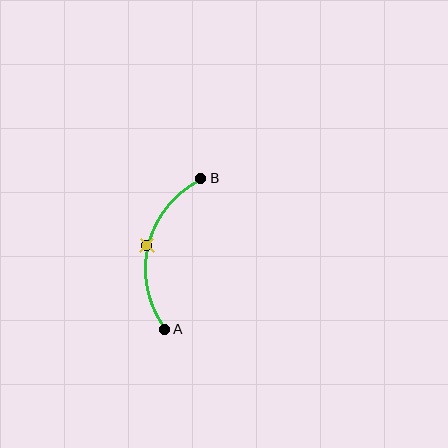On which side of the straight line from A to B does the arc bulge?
The arc bulges to the left of the straight line connecting A and B.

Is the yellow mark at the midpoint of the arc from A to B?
Yes. The yellow mark lies on the arc at equal arc-length from both A and B — it is the arc midpoint.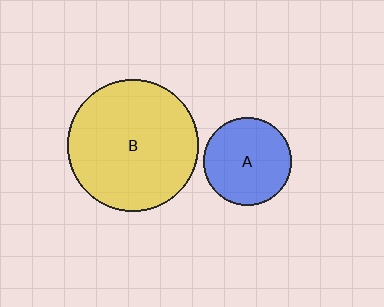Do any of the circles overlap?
No, none of the circles overlap.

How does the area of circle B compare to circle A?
Approximately 2.3 times.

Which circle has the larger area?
Circle B (yellow).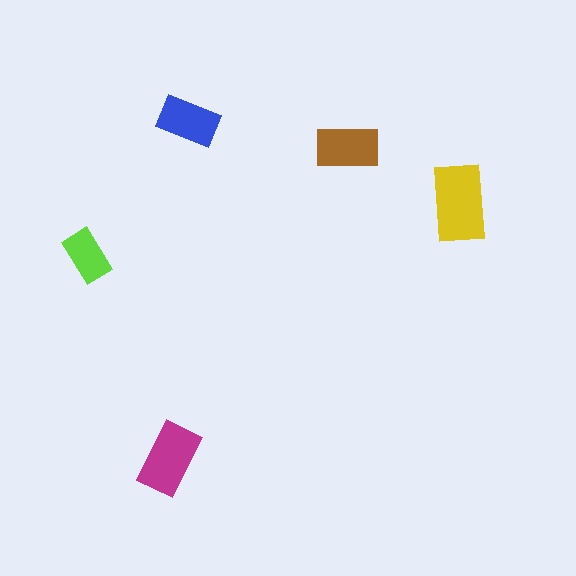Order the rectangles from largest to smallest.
the yellow one, the magenta one, the brown one, the blue one, the lime one.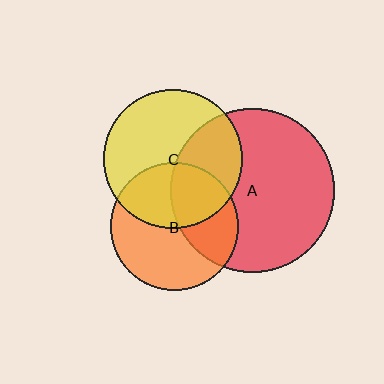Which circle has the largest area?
Circle A (red).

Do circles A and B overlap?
Yes.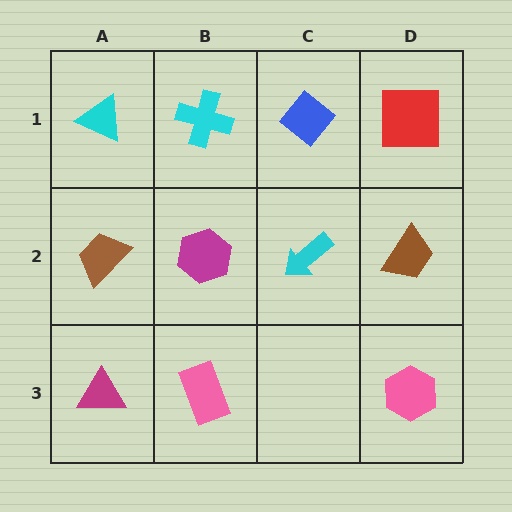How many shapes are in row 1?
4 shapes.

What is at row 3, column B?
A pink rectangle.